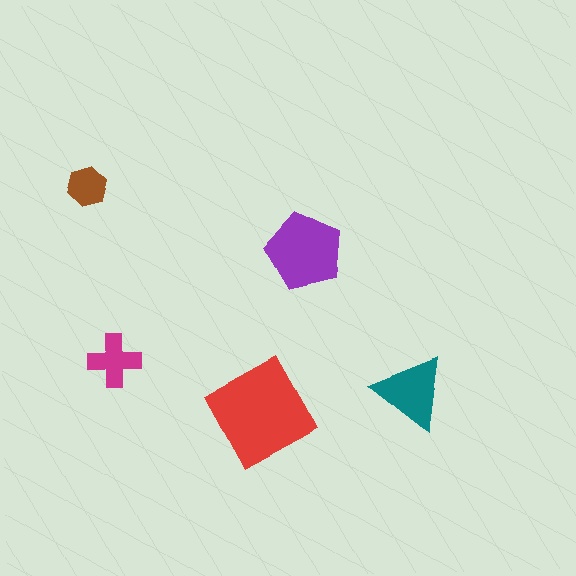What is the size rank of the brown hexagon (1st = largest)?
5th.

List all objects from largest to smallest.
The red square, the purple pentagon, the teal triangle, the magenta cross, the brown hexagon.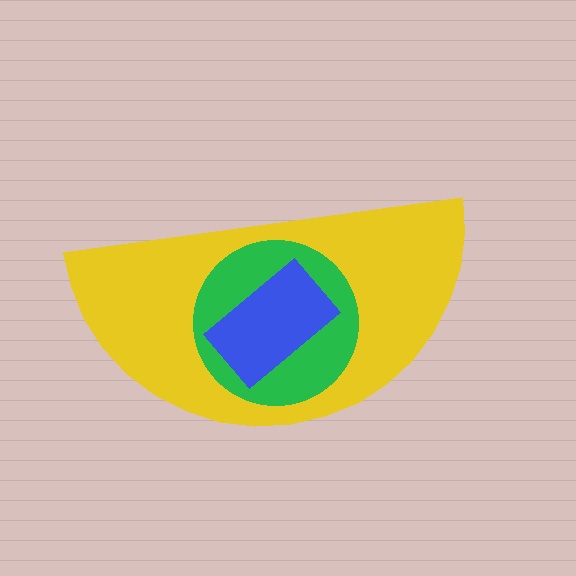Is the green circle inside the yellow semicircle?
Yes.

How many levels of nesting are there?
3.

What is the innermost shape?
The blue rectangle.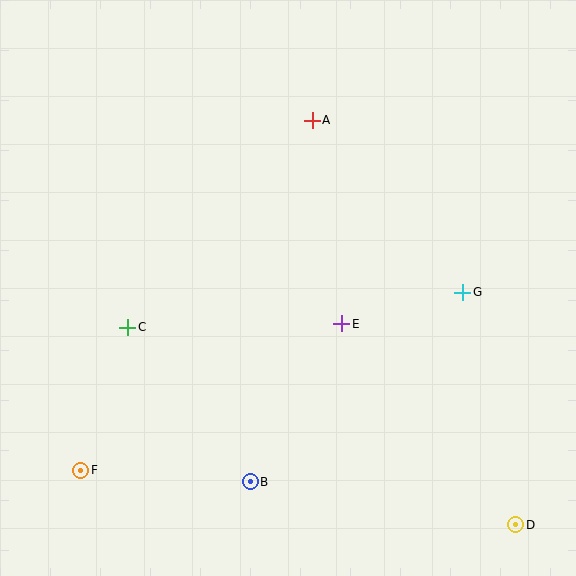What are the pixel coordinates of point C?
Point C is at (128, 327).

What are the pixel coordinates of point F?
Point F is at (81, 470).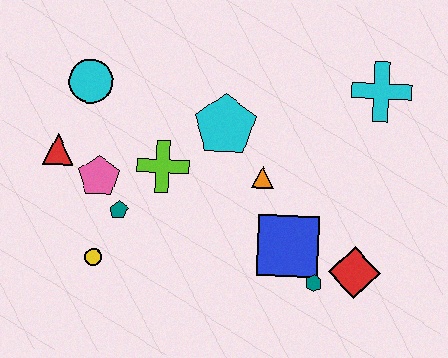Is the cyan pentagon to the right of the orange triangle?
No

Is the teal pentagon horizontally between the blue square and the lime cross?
No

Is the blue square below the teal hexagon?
No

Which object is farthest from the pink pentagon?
The cyan cross is farthest from the pink pentagon.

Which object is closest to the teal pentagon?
The pink pentagon is closest to the teal pentagon.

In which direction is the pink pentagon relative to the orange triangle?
The pink pentagon is to the left of the orange triangle.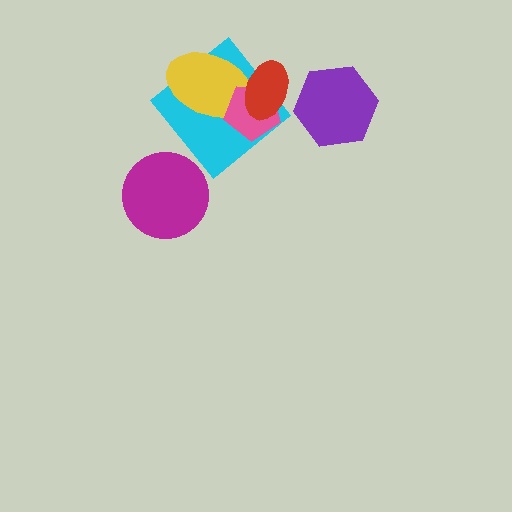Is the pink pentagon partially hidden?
Yes, it is partially covered by another shape.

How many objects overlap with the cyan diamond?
3 objects overlap with the cyan diamond.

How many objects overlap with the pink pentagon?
3 objects overlap with the pink pentagon.